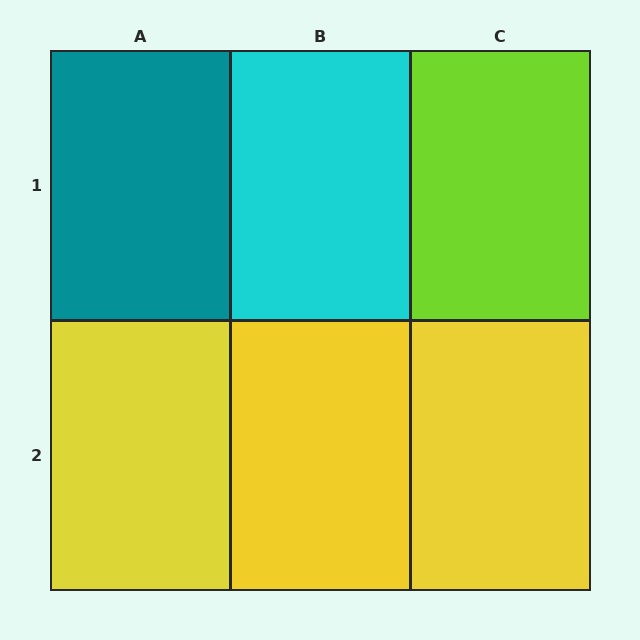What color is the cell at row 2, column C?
Yellow.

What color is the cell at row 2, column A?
Yellow.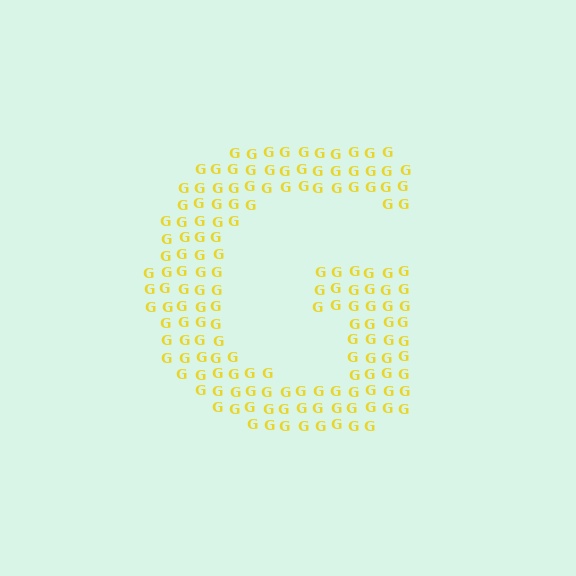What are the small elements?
The small elements are letter G's.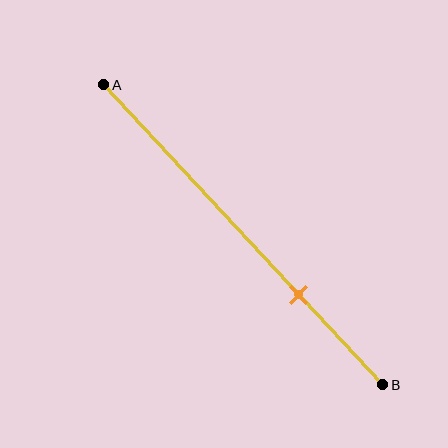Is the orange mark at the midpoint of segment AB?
No, the mark is at about 70% from A, not at the 50% midpoint.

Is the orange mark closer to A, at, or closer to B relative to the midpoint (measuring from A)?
The orange mark is closer to point B than the midpoint of segment AB.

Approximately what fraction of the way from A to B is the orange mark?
The orange mark is approximately 70% of the way from A to B.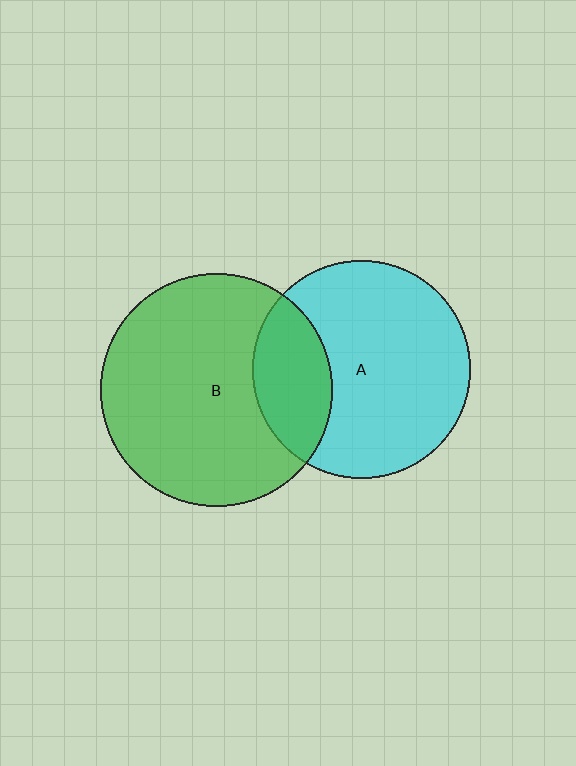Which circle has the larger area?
Circle B (green).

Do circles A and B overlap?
Yes.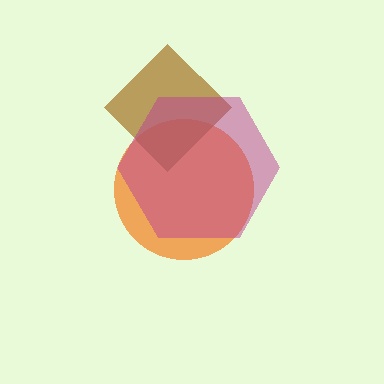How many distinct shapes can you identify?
There are 3 distinct shapes: an orange circle, a brown diamond, a magenta hexagon.